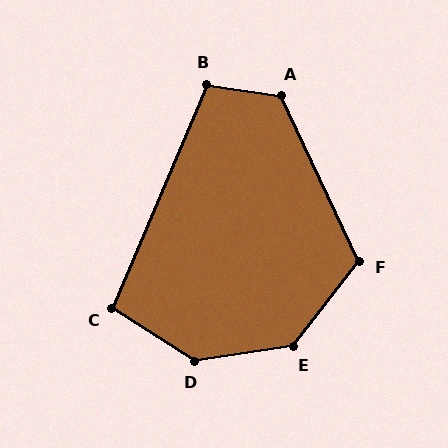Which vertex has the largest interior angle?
D, at approximately 139 degrees.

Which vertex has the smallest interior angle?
C, at approximately 100 degrees.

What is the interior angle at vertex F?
Approximately 117 degrees (obtuse).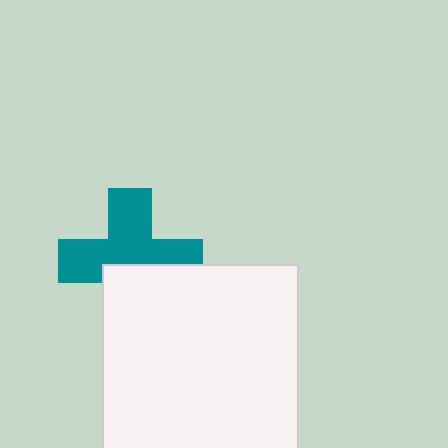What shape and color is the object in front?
The object in front is a white rectangle.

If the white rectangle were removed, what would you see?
You would see the complete teal cross.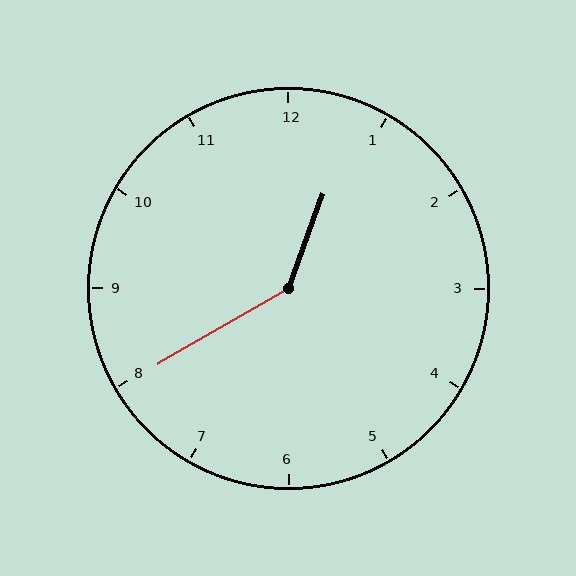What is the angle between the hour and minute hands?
Approximately 140 degrees.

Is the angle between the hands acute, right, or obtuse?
It is obtuse.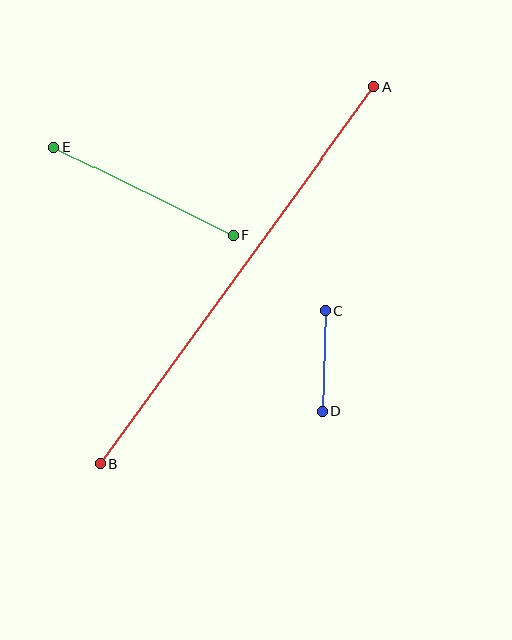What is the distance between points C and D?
The distance is approximately 101 pixels.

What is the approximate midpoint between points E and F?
The midpoint is at approximately (144, 191) pixels.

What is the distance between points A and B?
The distance is approximately 466 pixels.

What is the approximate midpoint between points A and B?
The midpoint is at approximately (237, 275) pixels.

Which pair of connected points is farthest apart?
Points A and B are farthest apart.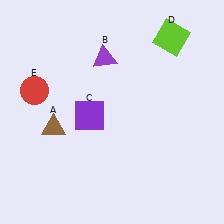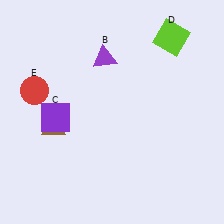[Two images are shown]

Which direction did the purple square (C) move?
The purple square (C) moved left.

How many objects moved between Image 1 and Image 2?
1 object moved between the two images.